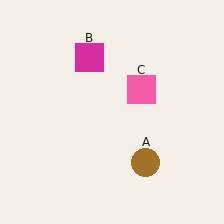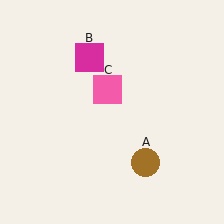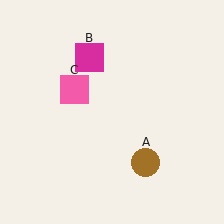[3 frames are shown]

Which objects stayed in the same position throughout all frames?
Brown circle (object A) and magenta square (object B) remained stationary.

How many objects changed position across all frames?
1 object changed position: pink square (object C).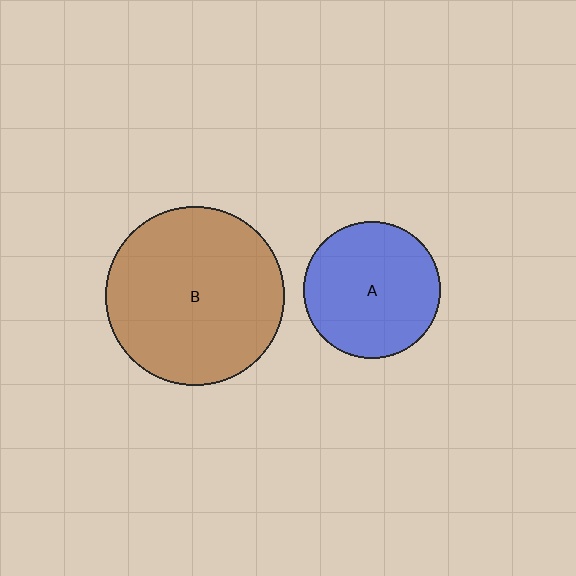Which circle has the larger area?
Circle B (brown).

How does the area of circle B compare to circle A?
Approximately 1.7 times.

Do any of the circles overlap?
No, none of the circles overlap.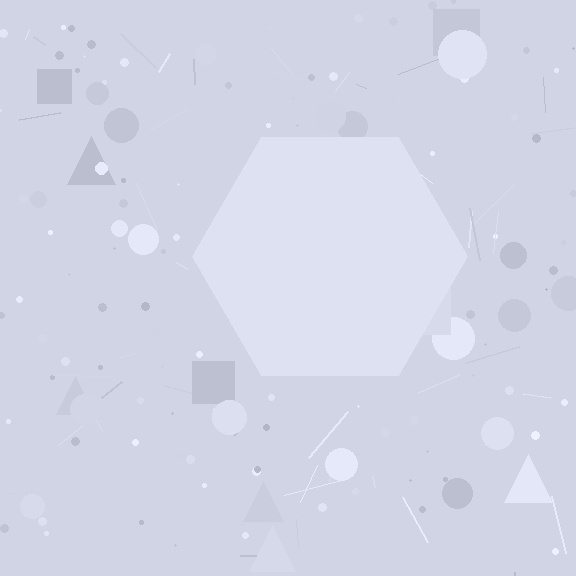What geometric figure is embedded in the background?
A hexagon is embedded in the background.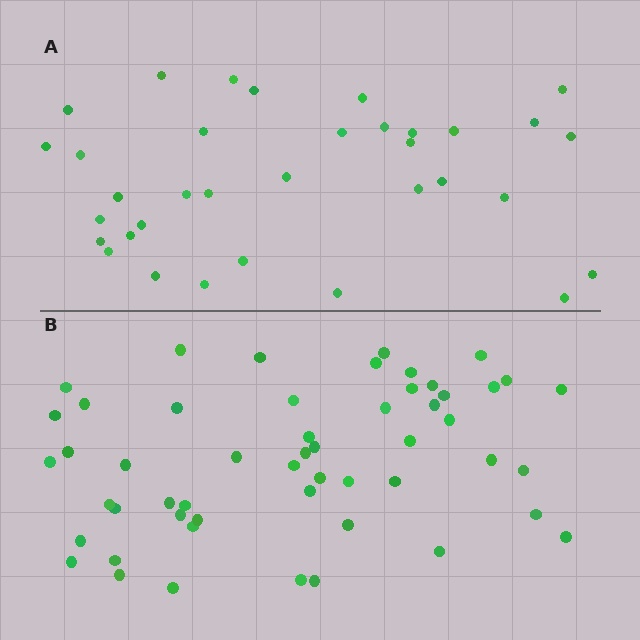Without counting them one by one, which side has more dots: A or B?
Region B (the bottom region) has more dots.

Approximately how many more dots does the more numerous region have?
Region B has approximately 20 more dots than region A.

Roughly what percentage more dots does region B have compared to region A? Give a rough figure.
About 55% more.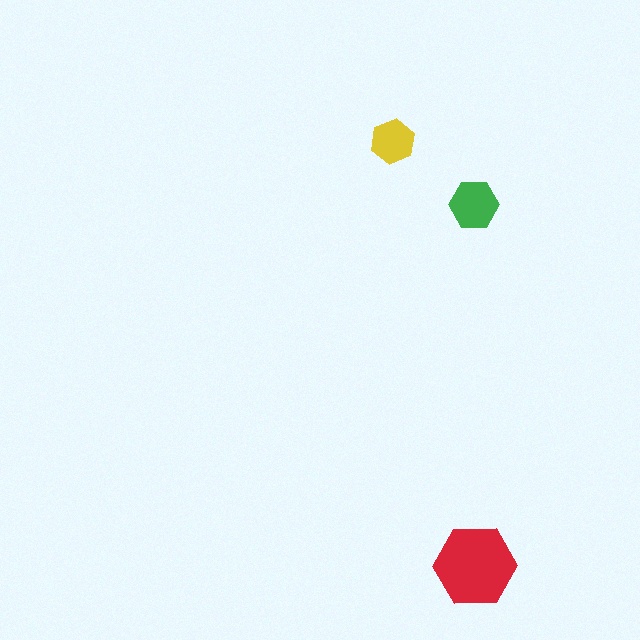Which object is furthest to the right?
The red hexagon is rightmost.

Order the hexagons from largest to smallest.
the red one, the green one, the yellow one.